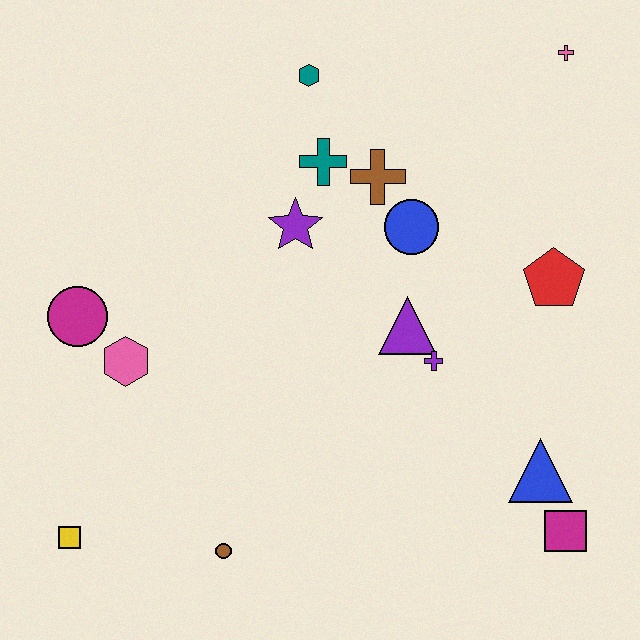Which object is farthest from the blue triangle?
The magenta circle is farthest from the blue triangle.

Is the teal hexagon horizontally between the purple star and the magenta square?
Yes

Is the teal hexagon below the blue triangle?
No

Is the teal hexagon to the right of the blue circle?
No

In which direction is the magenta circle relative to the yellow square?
The magenta circle is above the yellow square.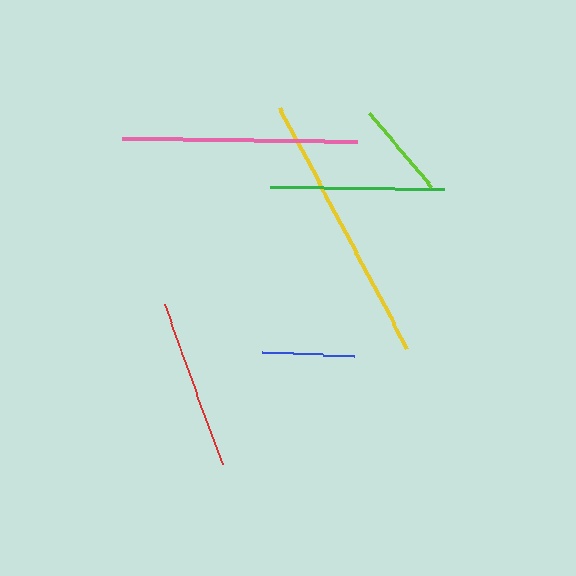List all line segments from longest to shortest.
From longest to shortest: yellow, pink, green, red, lime, blue.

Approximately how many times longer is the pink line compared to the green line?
The pink line is approximately 1.3 times the length of the green line.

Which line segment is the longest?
The yellow line is the longest at approximately 273 pixels.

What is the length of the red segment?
The red segment is approximately 169 pixels long.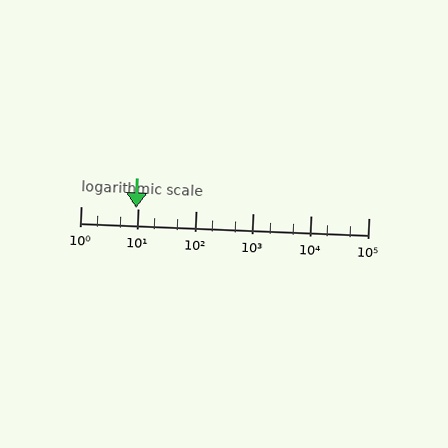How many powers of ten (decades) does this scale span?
The scale spans 5 decades, from 1 to 100000.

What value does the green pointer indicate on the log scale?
The pointer indicates approximately 9.2.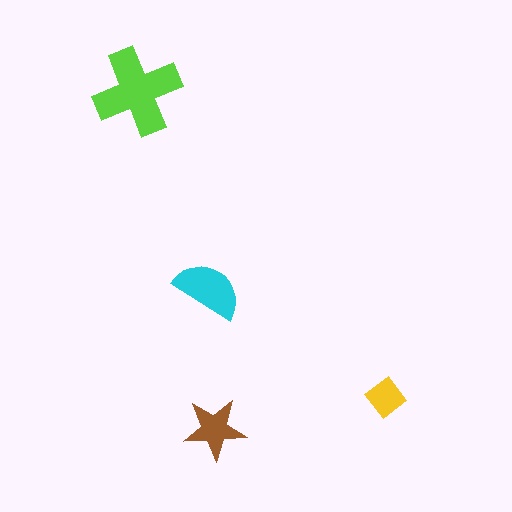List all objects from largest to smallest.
The lime cross, the cyan semicircle, the brown star, the yellow diamond.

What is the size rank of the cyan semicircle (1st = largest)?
2nd.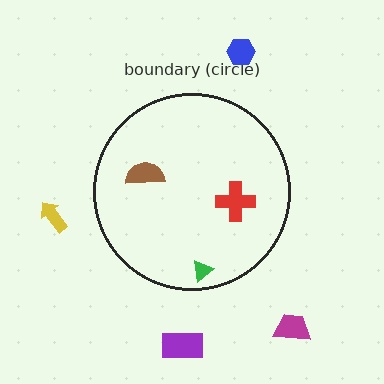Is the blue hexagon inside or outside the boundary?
Outside.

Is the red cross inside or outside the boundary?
Inside.